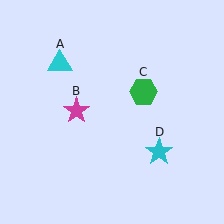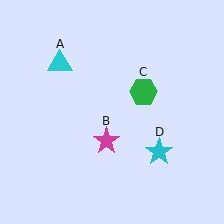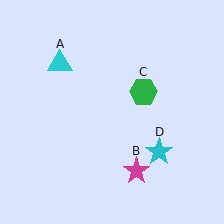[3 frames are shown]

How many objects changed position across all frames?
1 object changed position: magenta star (object B).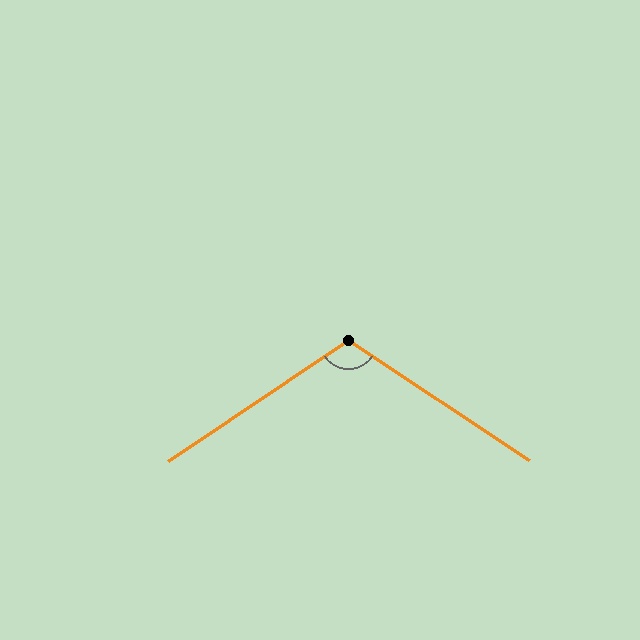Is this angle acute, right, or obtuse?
It is obtuse.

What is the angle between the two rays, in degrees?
Approximately 113 degrees.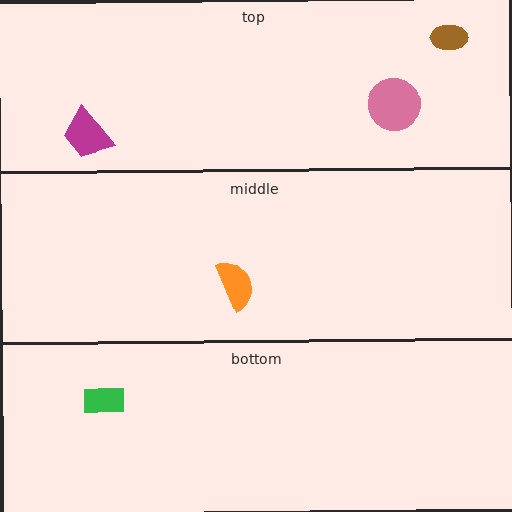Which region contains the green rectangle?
The bottom region.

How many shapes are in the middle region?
1.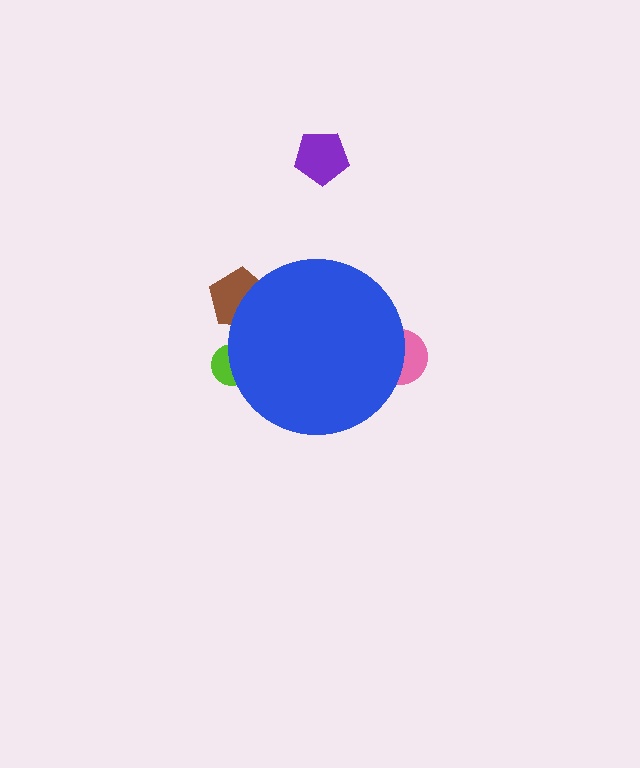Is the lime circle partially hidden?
Yes, the lime circle is partially hidden behind the blue circle.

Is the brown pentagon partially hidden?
Yes, the brown pentagon is partially hidden behind the blue circle.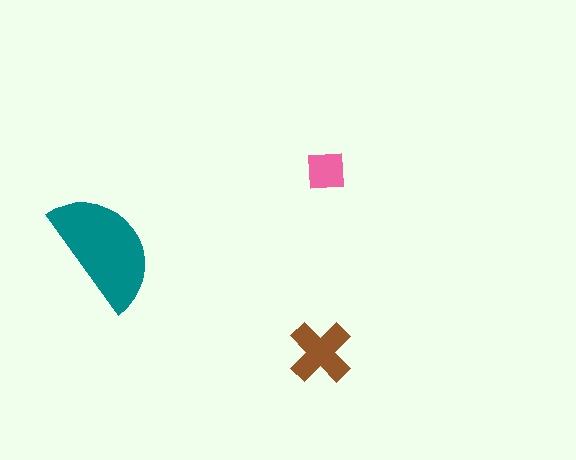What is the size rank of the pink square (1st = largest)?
3rd.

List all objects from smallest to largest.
The pink square, the brown cross, the teal semicircle.